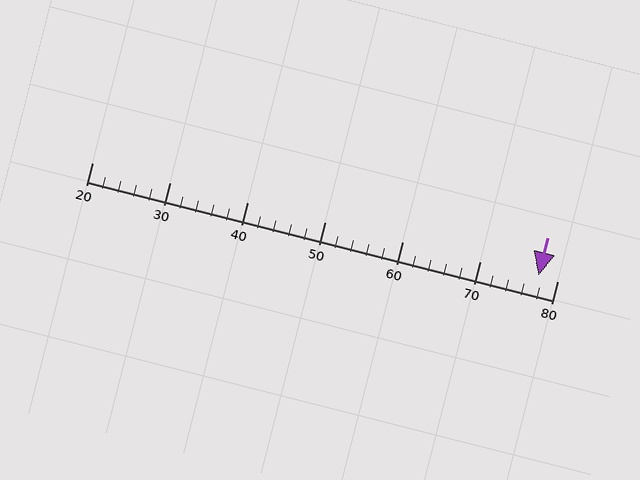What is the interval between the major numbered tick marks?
The major tick marks are spaced 10 units apart.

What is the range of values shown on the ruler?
The ruler shows values from 20 to 80.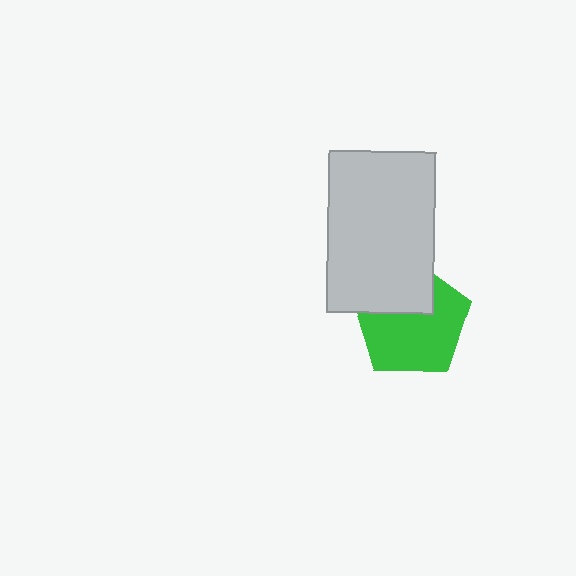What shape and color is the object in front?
The object in front is a light gray rectangle.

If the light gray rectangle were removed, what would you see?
You would see the complete green pentagon.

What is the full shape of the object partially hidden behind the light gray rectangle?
The partially hidden object is a green pentagon.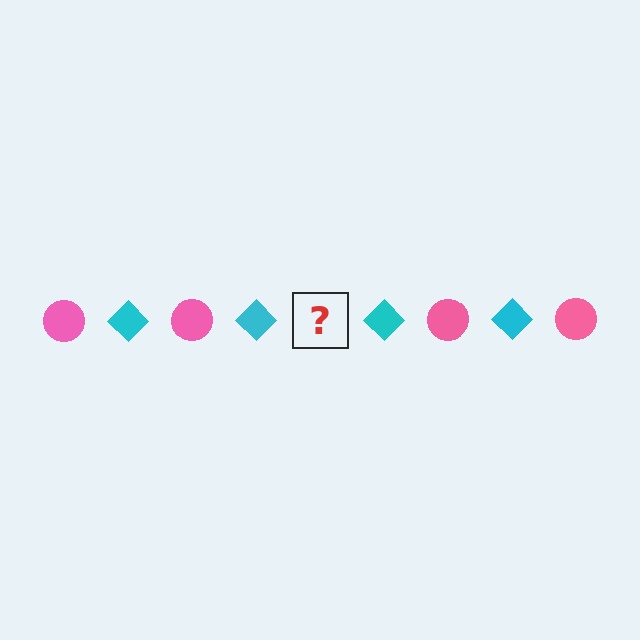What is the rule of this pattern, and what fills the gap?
The rule is that the pattern alternates between pink circle and cyan diamond. The gap should be filled with a pink circle.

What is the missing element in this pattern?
The missing element is a pink circle.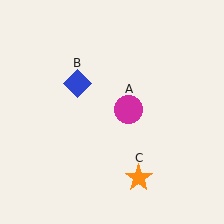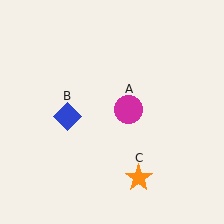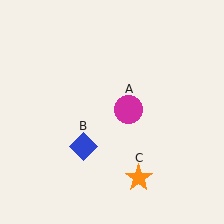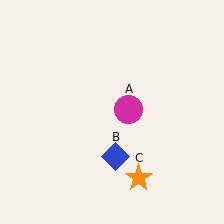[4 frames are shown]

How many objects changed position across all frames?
1 object changed position: blue diamond (object B).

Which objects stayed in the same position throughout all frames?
Magenta circle (object A) and orange star (object C) remained stationary.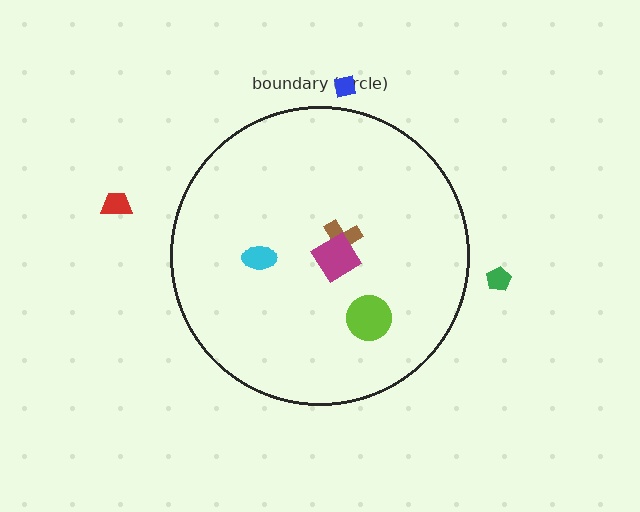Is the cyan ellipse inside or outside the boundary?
Inside.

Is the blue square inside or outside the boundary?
Outside.